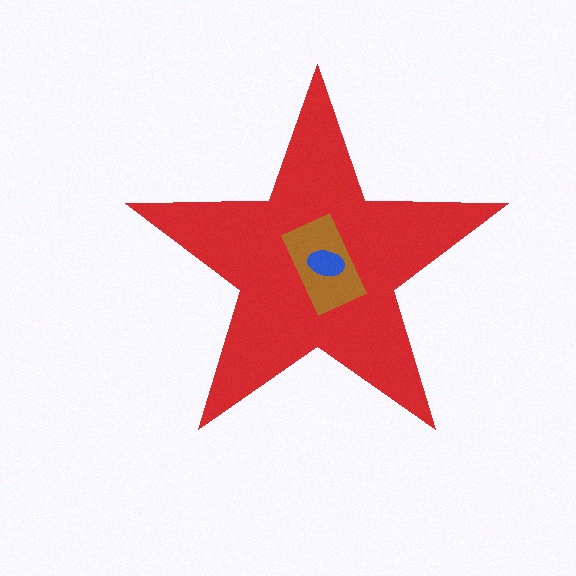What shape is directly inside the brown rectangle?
The blue ellipse.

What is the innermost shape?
The blue ellipse.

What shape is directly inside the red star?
The brown rectangle.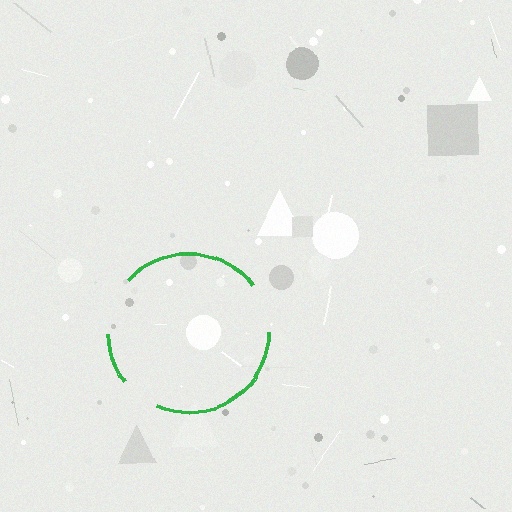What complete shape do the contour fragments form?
The contour fragments form a circle.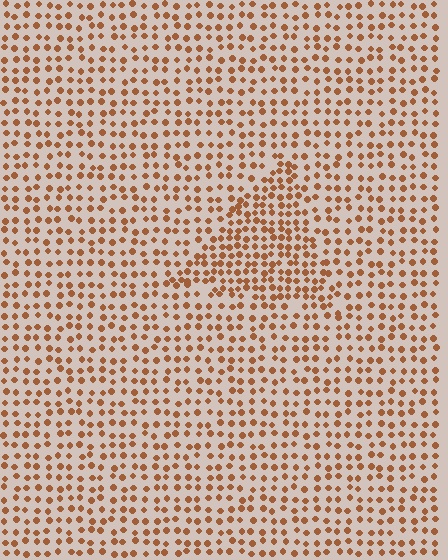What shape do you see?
I see a triangle.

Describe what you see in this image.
The image contains small brown elements arranged at two different densities. A triangle-shaped region is visible where the elements are more densely packed than the surrounding area.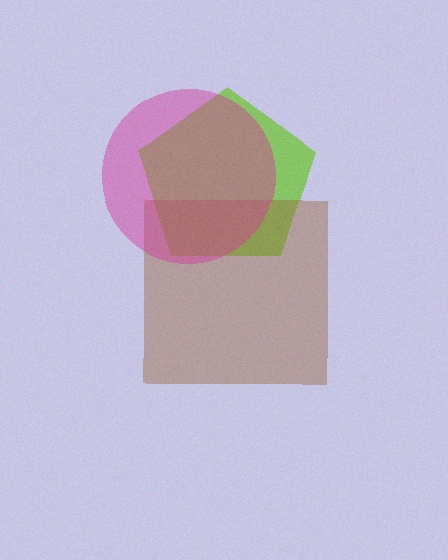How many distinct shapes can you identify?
There are 3 distinct shapes: a lime pentagon, a brown square, a magenta circle.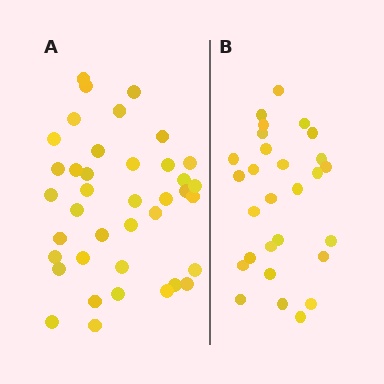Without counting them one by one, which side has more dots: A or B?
Region A (the left region) has more dots.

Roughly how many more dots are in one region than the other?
Region A has roughly 12 or so more dots than region B.